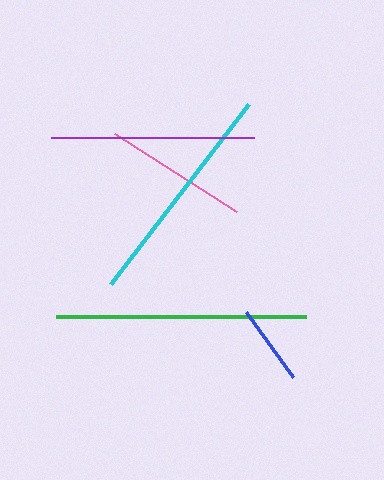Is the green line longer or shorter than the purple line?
The green line is longer than the purple line.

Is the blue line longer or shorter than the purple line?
The purple line is longer than the blue line.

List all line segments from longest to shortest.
From longest to shortest: green, cyan, purple, pink, blue.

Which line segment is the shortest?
The blue line is the shortest at approximately 79 pixels.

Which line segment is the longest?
The green line is the longest at approximately 250 pixels.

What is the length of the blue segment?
The blue segment is approximately 79 pixels long.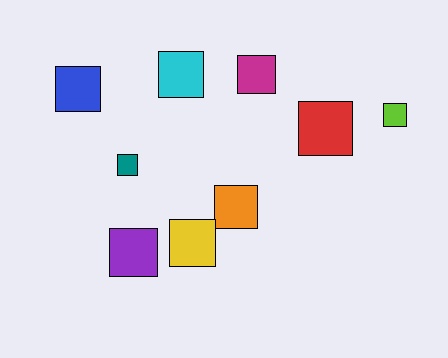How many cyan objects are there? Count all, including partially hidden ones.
There is 1 cyan object.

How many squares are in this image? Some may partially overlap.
There are 9 squares.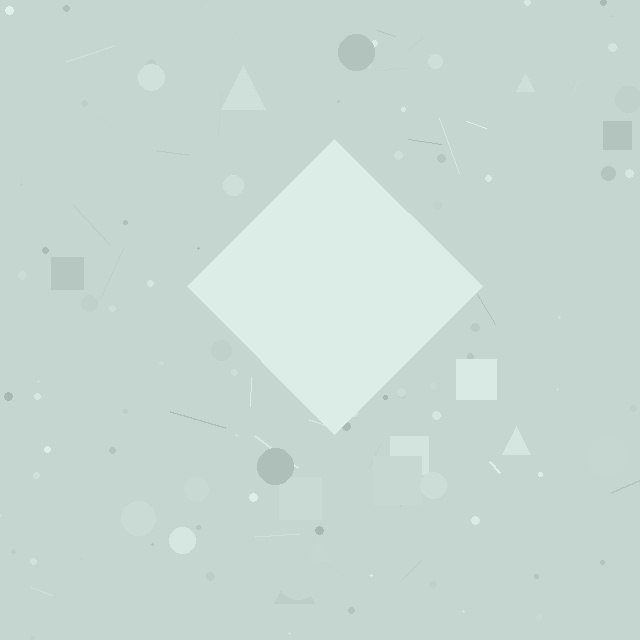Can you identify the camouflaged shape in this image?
The camouflaged shape is a diamond.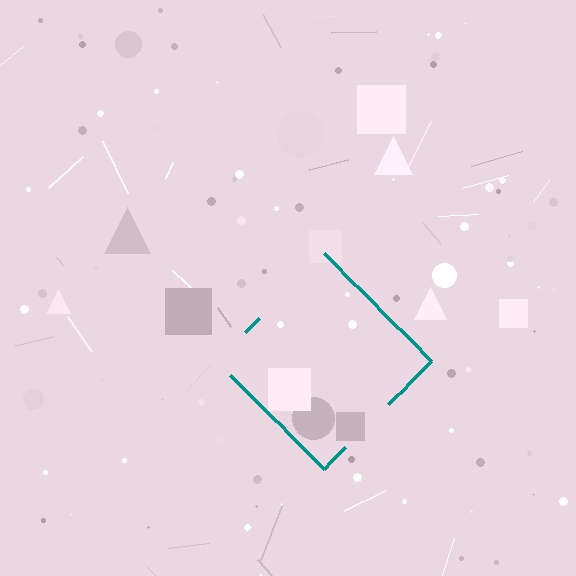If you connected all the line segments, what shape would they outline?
They would outline a diamond.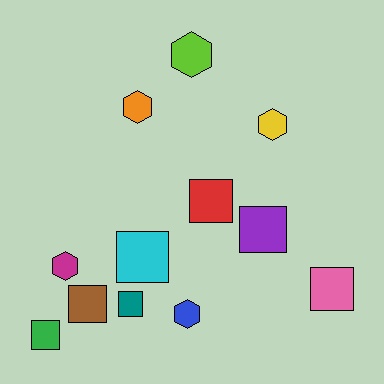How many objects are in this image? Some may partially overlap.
There are 12 objects.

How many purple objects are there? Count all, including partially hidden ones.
There is 1 purple object.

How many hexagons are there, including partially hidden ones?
There are 5 hexagons.